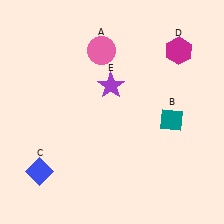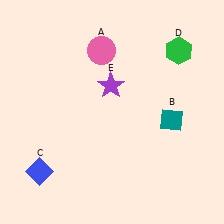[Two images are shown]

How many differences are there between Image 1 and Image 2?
There is 1 difference between the two images.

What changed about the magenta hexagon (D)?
In Image 1, D is magenta. In Image 2, it changed to green.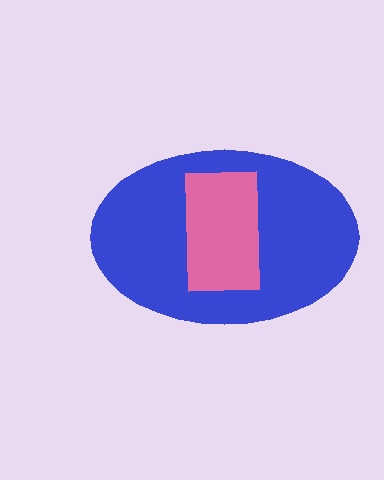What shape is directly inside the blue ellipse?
The pink rectangle.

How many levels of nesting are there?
2.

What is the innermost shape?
The pink rectangle.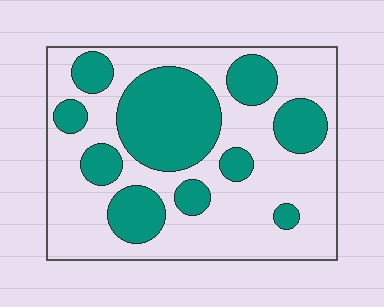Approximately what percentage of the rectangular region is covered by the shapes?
Approximately 35%.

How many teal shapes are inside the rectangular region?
10.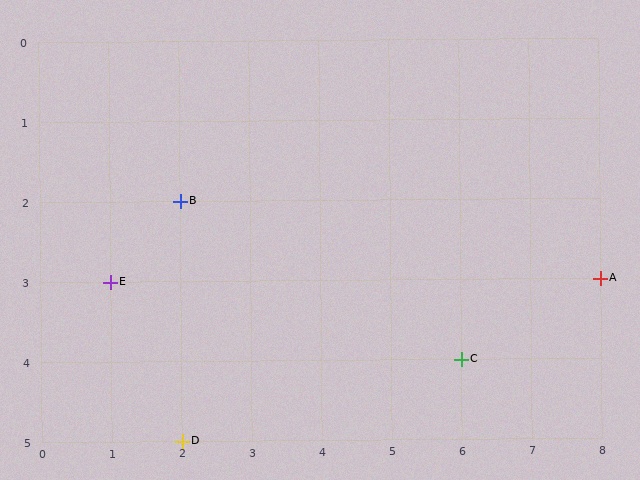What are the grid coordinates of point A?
Point A is at grid coordinates (8, 3).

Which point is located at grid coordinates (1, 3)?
Point E is at (1, 3).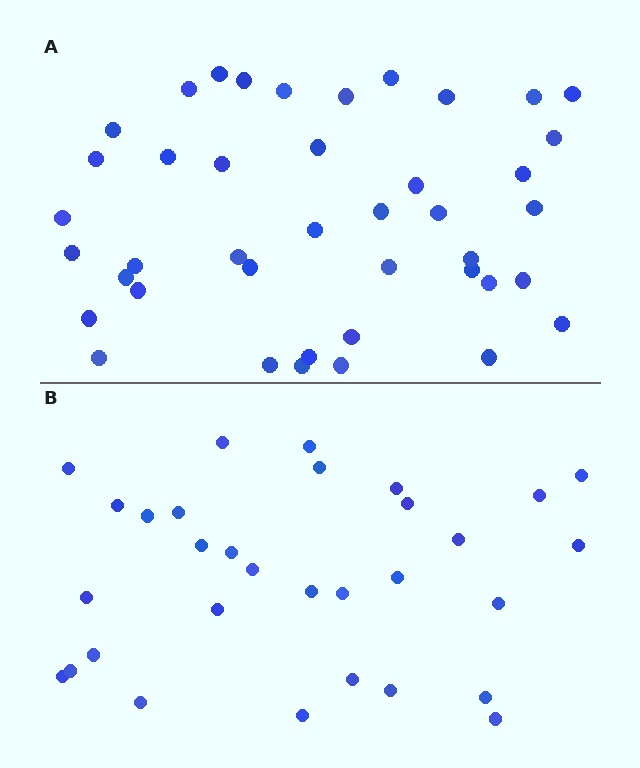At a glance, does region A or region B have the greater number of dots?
Region A (the top region) has more dots.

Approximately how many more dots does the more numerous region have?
Region A has roughly 12 or so more dots than region B.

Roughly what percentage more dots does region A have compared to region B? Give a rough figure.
About 35% more.